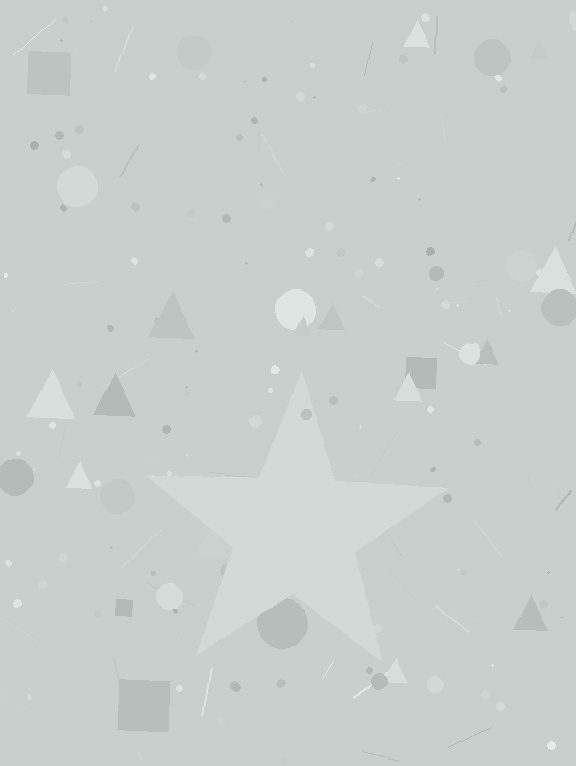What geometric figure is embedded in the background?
A star is embedded in the background.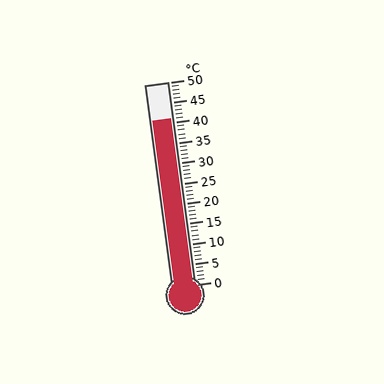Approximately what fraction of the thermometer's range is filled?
The thermometer is filled to approximately 80% of its range.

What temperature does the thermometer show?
The thermometer shows approximately 41°C.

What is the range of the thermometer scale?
The thermometer scale ranges from 0°C to 50°C.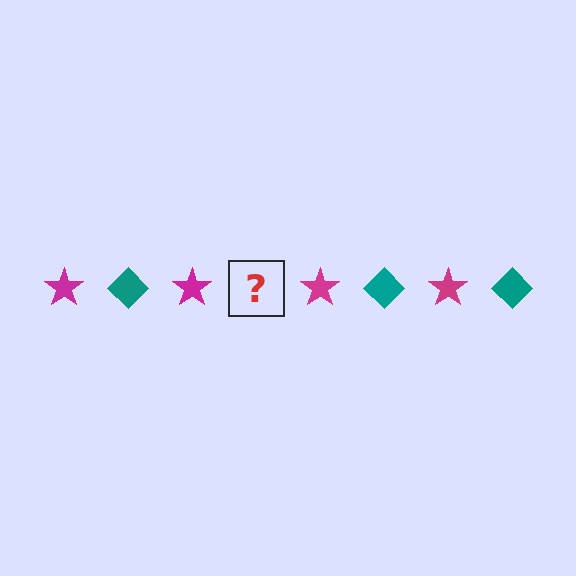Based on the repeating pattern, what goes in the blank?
The blank should be a teal diamond.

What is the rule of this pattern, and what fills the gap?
The rule is that the pattern alternates between magenta star and teal diamond. The gap should be filled with a teal diamond.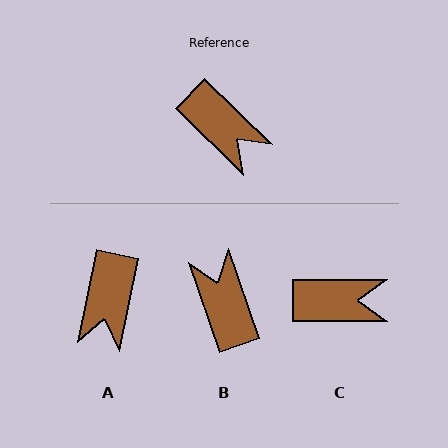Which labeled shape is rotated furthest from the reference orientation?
B, about 154 degrees away.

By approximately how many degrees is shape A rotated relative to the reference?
Approximately 57 degrees clockwise.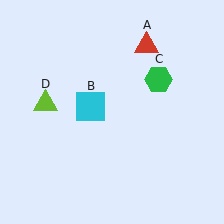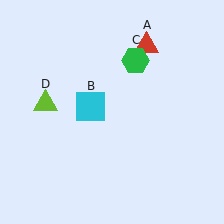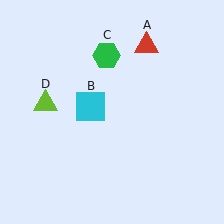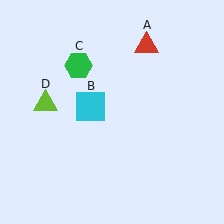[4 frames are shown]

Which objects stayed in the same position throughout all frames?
Red triangle (object A) and cyan square (object B) and lime triangle (object D) remained stationary.